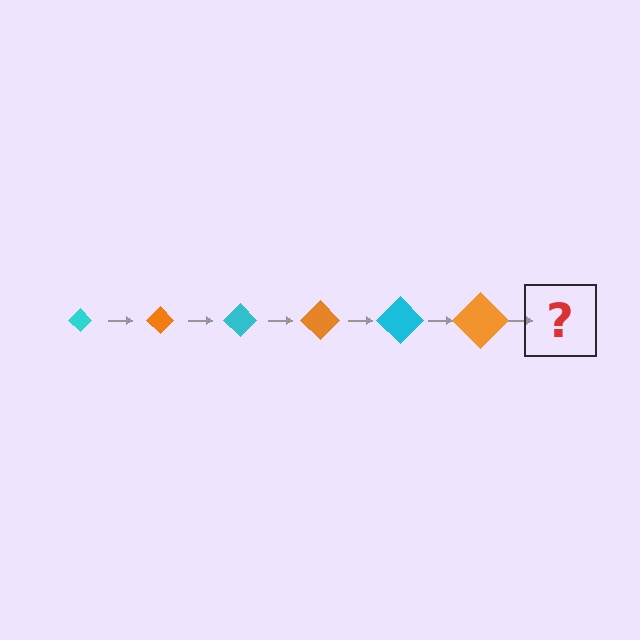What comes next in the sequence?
The next element should be a cyan diamond, larger than the previous one.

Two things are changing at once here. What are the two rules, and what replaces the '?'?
The two rules are that the diamond grows larger each step and the color cycles through cyan and orange. The '?' should be a cyan diamond, larger than the previous one.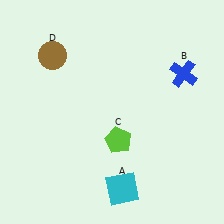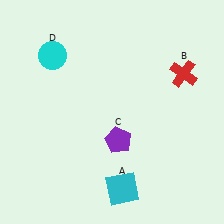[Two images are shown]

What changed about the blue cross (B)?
In Image 1, B is blue. In Image 2, it changed to red.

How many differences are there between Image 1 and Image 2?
There are 3 differences between the two images.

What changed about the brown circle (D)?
In Image 1, D is brown. In Image 2, it changed to cyan.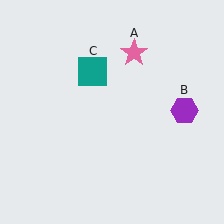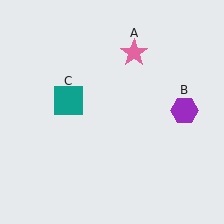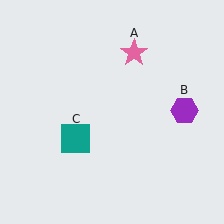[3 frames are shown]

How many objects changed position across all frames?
1 object changed position: teal square (object C).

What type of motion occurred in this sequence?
The teal square (object C) rotated counterclockwise around the center of the scene.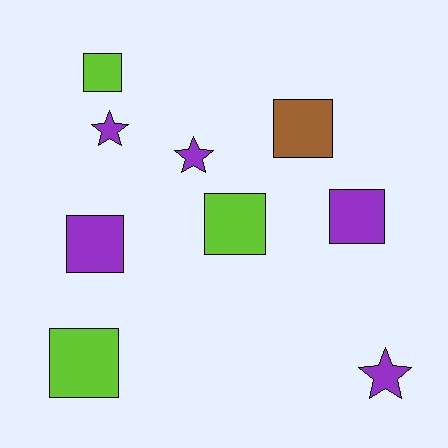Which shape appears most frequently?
Square, with 6 objects.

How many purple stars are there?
There are 3 purple stars.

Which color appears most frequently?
Purple, with 5 objects.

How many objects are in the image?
There are 9 objects.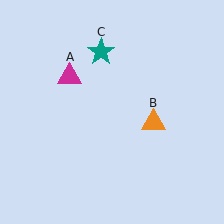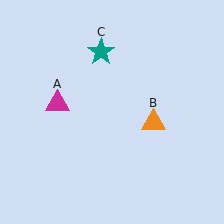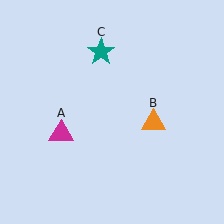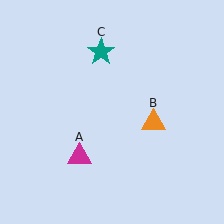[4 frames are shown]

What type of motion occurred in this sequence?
The magenta triangle (object A) rotated counterclockwise around the center of the scene.